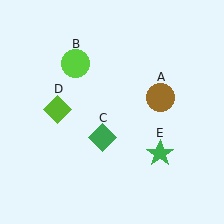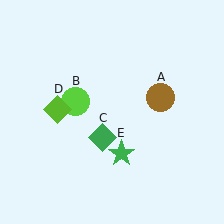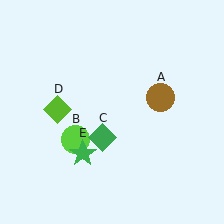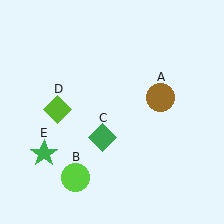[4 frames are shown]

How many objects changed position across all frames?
2 objects changed position: lime circle (object B), green star (object E).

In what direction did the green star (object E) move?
The green star (object E) moved left.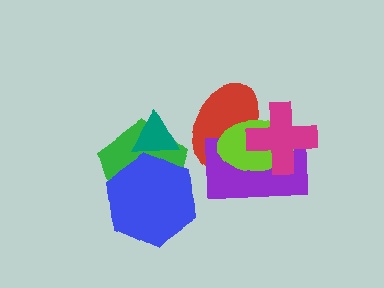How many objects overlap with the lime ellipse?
3 objects overlap with the lime ellipse.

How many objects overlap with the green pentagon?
2 objects overlap with the green pentagon.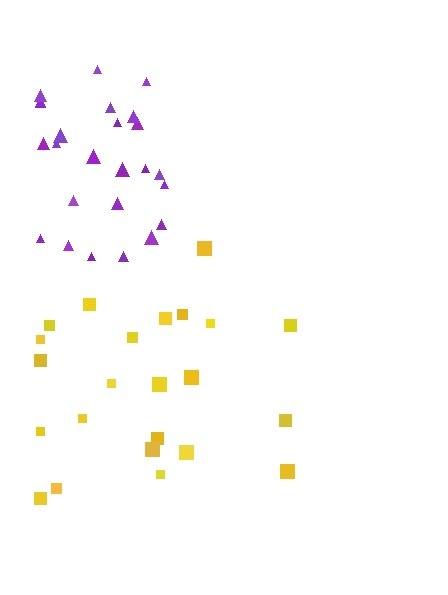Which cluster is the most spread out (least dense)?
Yellow.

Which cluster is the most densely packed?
Purple.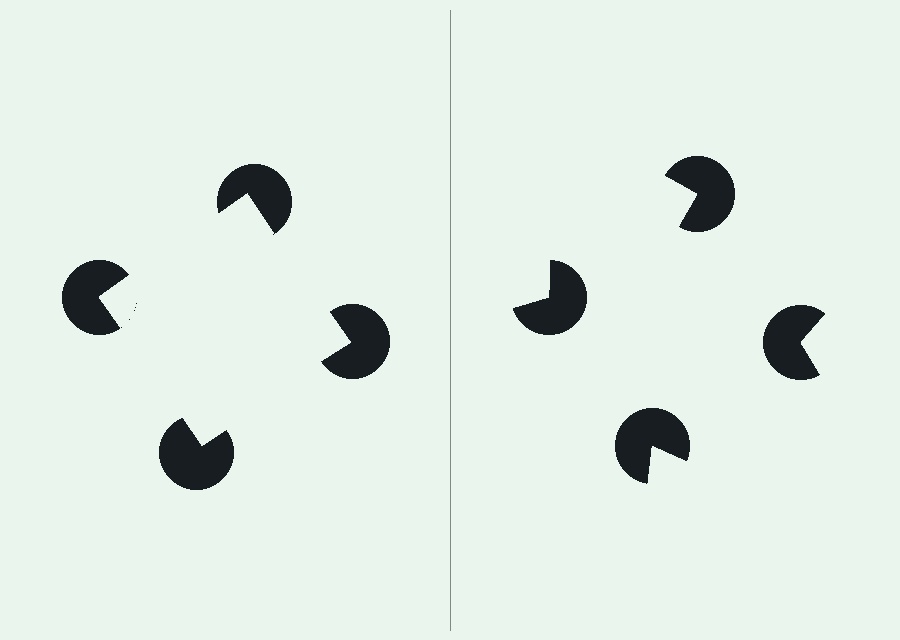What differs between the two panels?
The pac-man discs are positioned identically on both sides; only the wedge orientations differ. On the left they align to a square; on the right they are misaligned.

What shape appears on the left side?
An illusory square.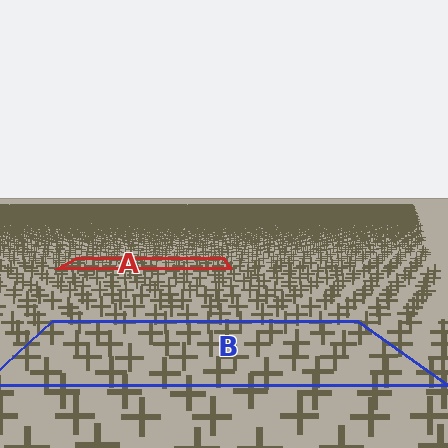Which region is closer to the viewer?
Region B is closer. The texture elements there are larger and more spread out.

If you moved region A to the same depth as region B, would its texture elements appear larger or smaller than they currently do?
They would appear larger. At a closer depth, the same texture elements are projected at a bigger on-screen size.